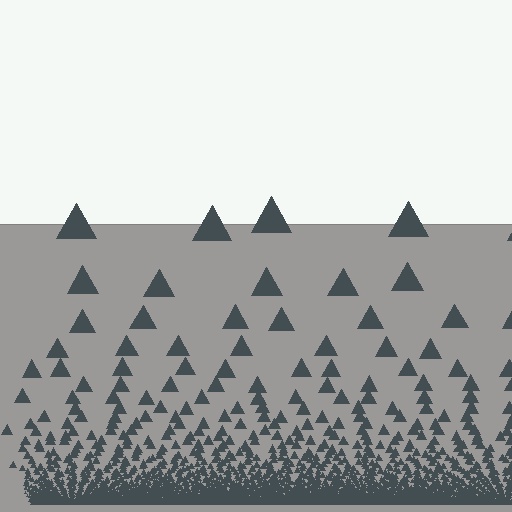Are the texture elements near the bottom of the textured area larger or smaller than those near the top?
Smaller. The gradient is inverted — elements near the bottom are smaller and denser.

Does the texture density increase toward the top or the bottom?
Density increases toward the bottom.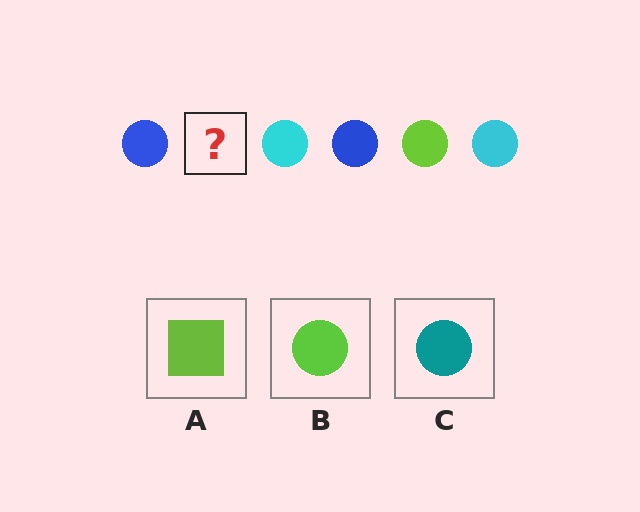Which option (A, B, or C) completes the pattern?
B.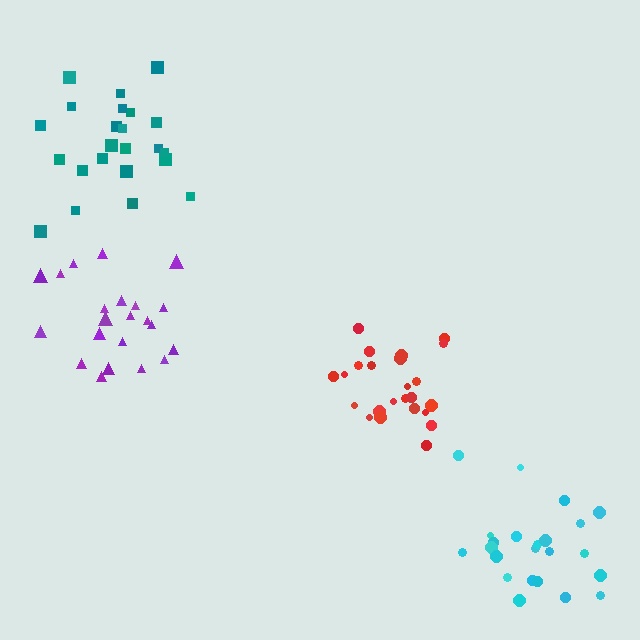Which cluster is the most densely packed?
Red.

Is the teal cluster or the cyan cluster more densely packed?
Teal.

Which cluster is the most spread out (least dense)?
Cyan.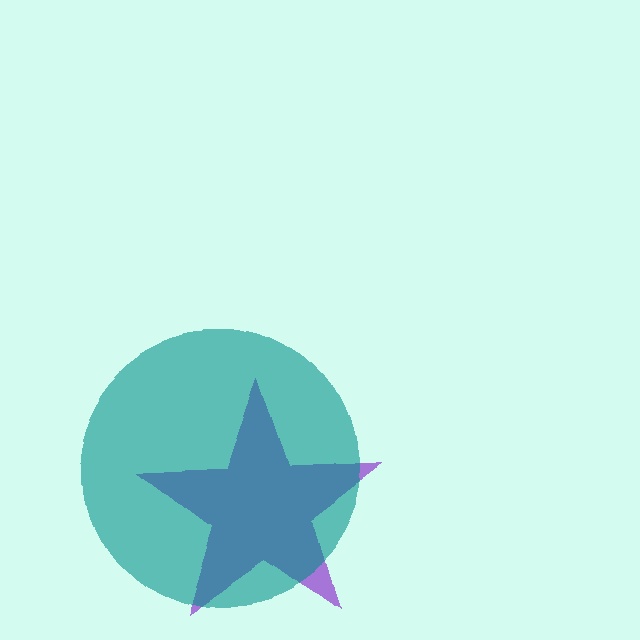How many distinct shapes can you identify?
There are 2 distinct shapes: a purple star, a teal circle.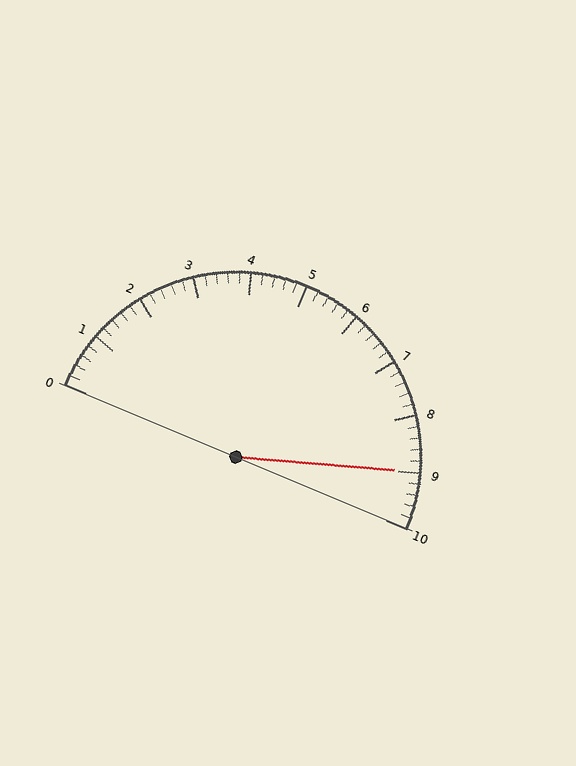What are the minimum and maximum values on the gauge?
The gauge ranges from 0 to 10.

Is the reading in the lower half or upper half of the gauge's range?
The reading is in the upper half of the range (0 to 10).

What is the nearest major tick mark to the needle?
The nearest major tick mark is 9.